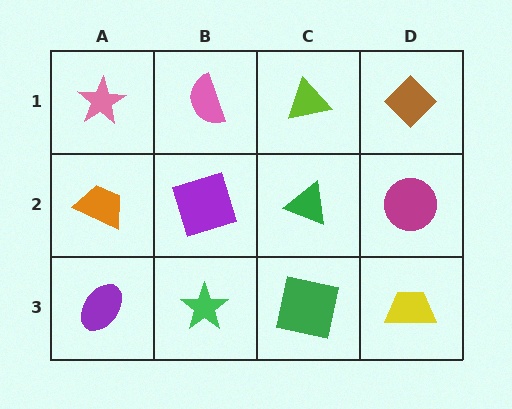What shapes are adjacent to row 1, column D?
A magenta circle (row 2, column D), a lime triangle (row 1, column C).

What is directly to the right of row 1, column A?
A pink semicircle.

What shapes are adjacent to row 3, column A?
An orange trapezoid (row 2, column A), a green star (row 3, column B).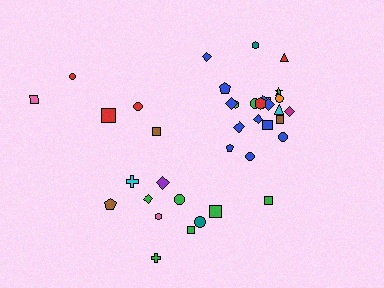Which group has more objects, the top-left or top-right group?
The top-right group.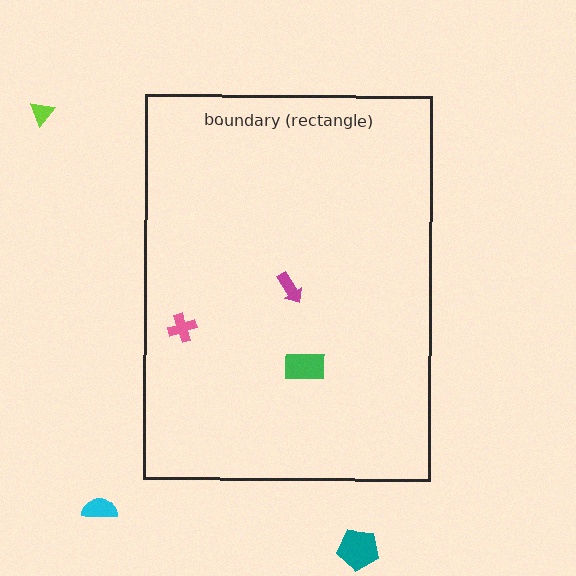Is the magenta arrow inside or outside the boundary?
Inside.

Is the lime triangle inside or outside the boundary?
Outside.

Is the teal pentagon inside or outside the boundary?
Outside.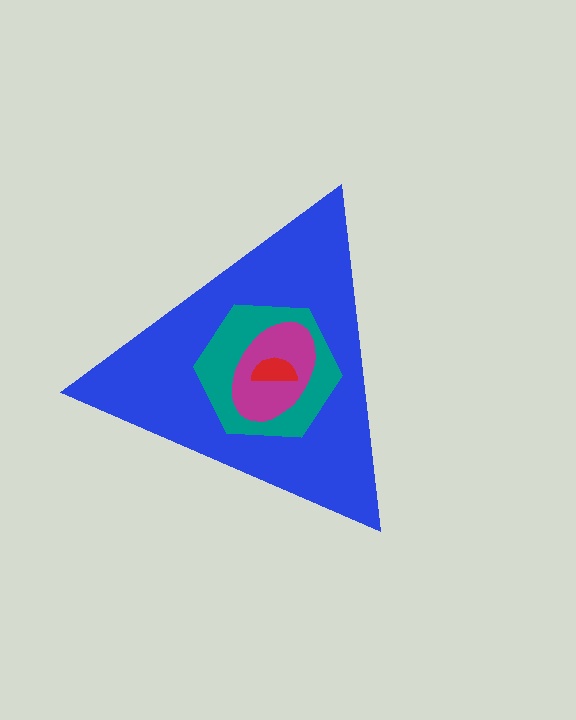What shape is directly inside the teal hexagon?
The magenta ellipse.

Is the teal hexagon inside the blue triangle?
Yes.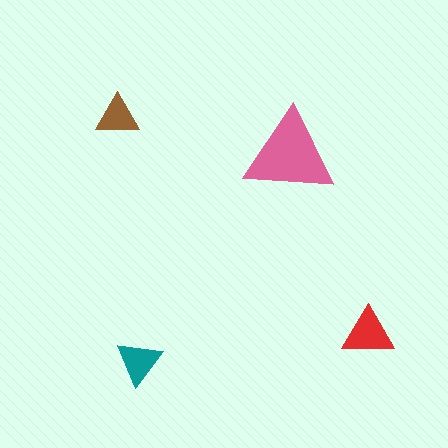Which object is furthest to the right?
The red triangle is rightmost.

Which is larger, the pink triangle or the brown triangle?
The pink one.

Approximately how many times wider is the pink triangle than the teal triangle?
About 2 times wider.